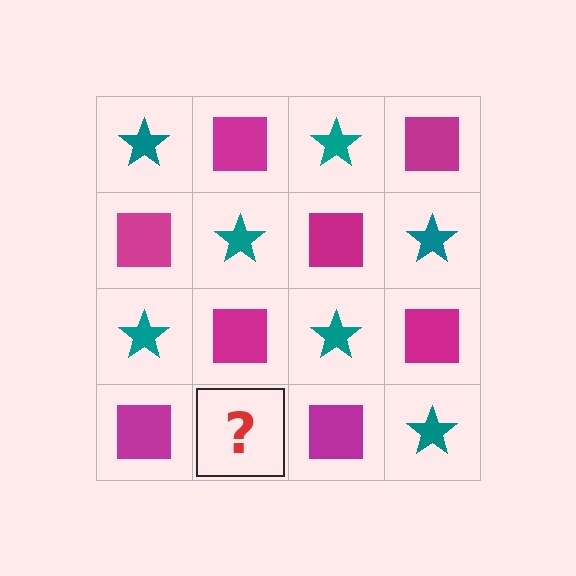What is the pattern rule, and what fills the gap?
The rule is that it alternates teal star and magenta square in a checkerboard pattern. The gap should be filled with a teal star.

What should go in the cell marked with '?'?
The missing cell should contain a teal star.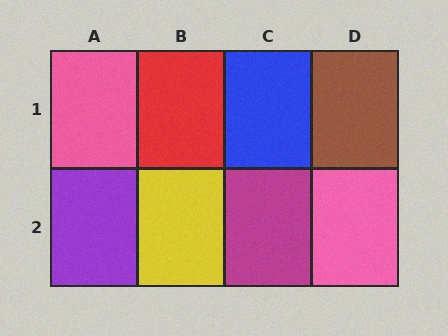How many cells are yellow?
1 cell is yellow.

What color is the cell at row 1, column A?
Pink.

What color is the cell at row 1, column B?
Red.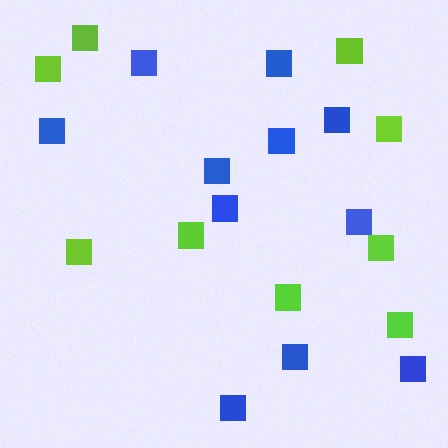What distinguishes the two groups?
There are 2 groups: one group of blue squares (11) and one group of lime squares (9).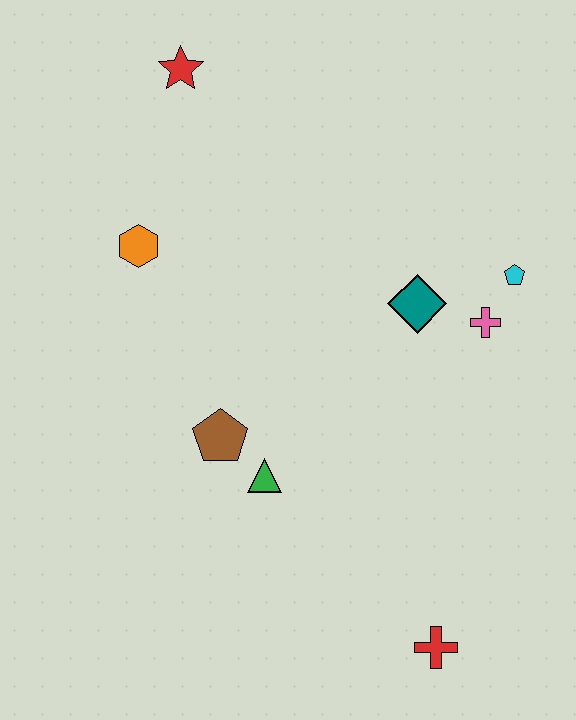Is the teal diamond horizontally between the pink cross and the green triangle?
Yes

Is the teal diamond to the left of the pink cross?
Yes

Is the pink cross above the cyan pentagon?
No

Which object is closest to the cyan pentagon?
The pink cross is closest to the cyan pentagon.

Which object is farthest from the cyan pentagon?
The red star is farthest from the cyan pentagon.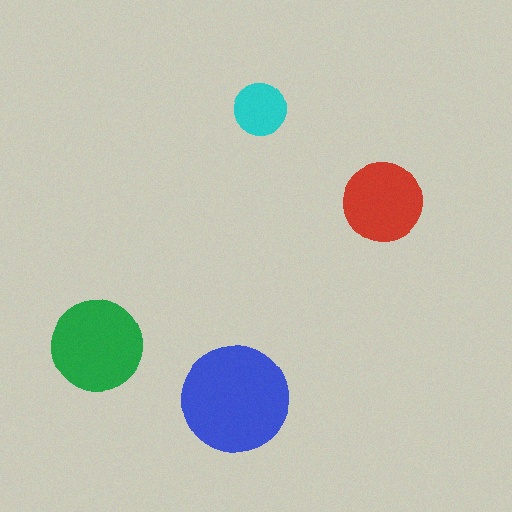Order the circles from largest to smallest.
the blue one, the green one, the red one, the cyan one.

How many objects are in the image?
There are 4 objects in the image.